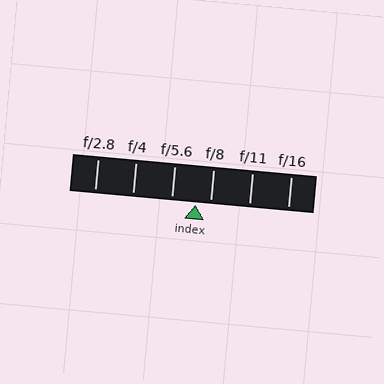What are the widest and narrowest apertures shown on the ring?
The widest aperture shown is f/2.8 and the narrowest is f/16.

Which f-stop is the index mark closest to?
The index mark is closest to f/8.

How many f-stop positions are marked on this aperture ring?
There are 6 f-stop positions marked.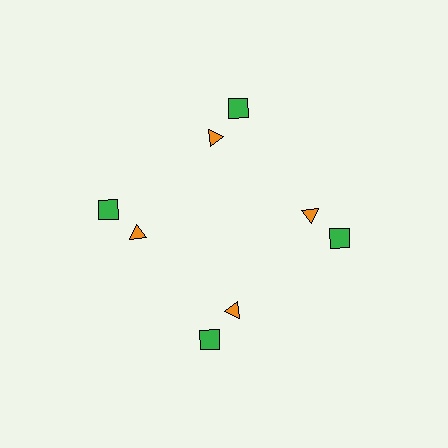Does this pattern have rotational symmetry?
Yes, this pattern has 4-fold rotational symmetry. It looks the same after rotating 90 degrees around the center.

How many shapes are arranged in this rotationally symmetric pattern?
There are 8 shapes, arranged in 4 groups of 2.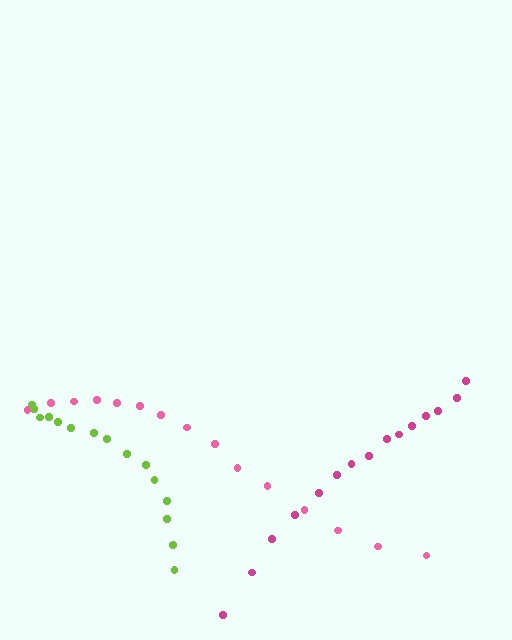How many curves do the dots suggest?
There are 3 distinct paths.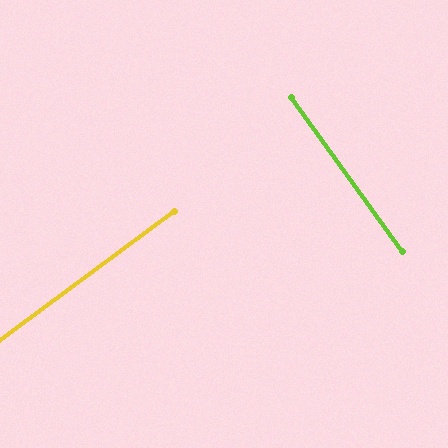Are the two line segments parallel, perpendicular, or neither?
Perpendicular — they meet at approximately 89°.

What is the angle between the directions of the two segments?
Approximately 89 degrees.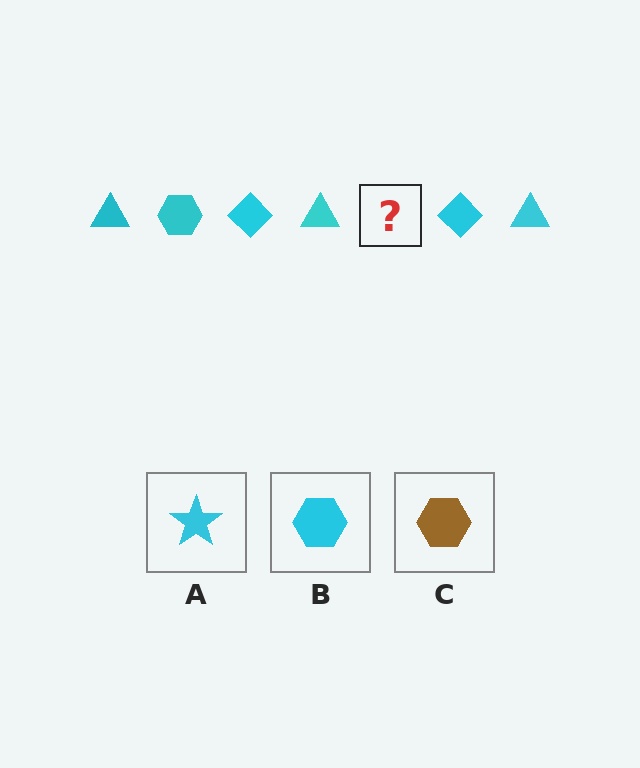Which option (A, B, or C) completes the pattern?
B.